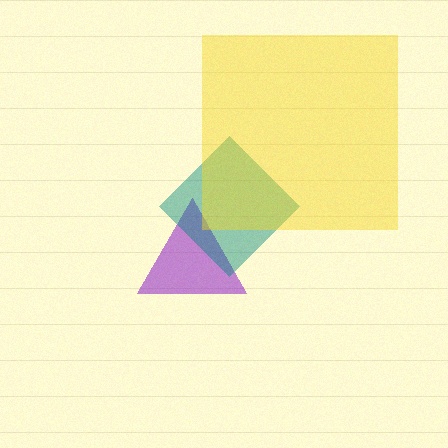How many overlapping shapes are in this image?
There are 3 overlapping shapes in the image.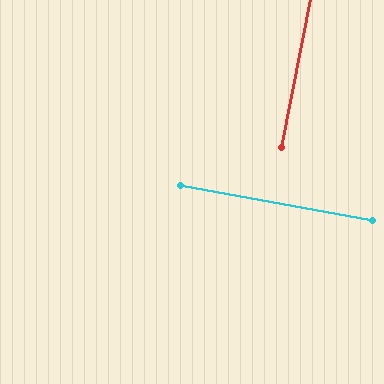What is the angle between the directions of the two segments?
Approximately 89 degrees.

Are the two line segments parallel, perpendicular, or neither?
Perpendicular — they meet at approximately 89°.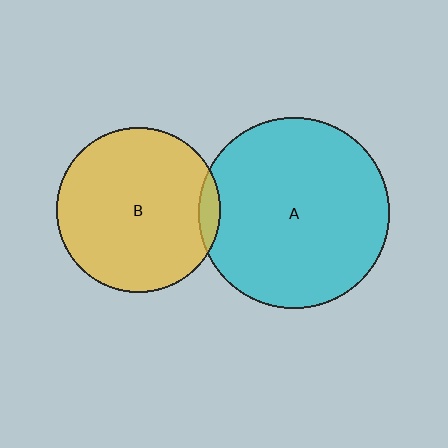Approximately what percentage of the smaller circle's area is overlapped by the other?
Approximately 5%.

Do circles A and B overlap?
Yes.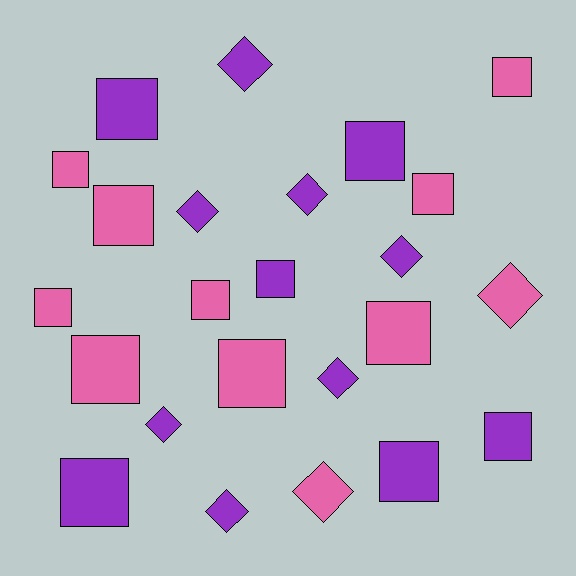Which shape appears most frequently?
Square, with 15 objects.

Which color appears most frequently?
Purple, with 13 objects.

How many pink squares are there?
There are 9 pink squares.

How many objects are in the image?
There are 24 objects.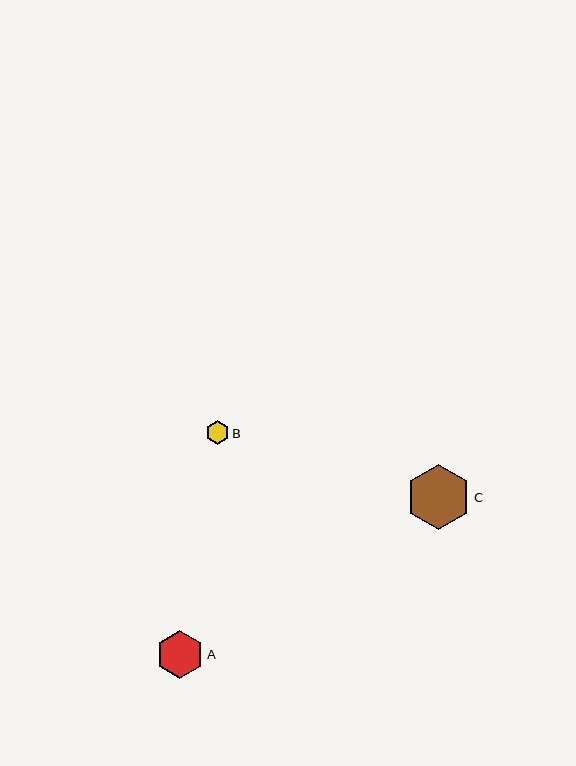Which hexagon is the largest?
Hexagon C is the largest with a size of approximately 65 pixels.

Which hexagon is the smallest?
Hexagon B is the smallest with a size of approximately 23 pixels.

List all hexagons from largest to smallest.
From largest to smallest: C, A, B.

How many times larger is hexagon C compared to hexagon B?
Hexagon C is approximately 2.8 times the size of hexagon B.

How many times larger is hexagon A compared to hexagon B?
Hexagon A is approximately 2.0 times the size of hexagon B.